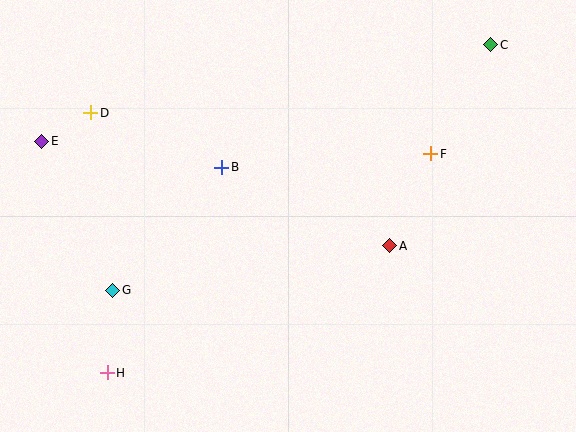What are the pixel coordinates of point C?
Point C is at (491, 45).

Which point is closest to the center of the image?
Point B at (222, 167) is closest to the center.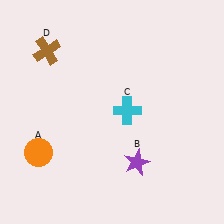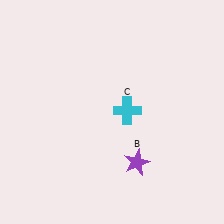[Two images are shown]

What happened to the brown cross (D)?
The brown cross (D) was removed in Image 2. It was in the top-left area of Image 1.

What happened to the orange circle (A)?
The orange circle (A) was removed in Image 2. It was in the bottom-left area of Image 1.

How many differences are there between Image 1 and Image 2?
There are 2 differences between the two images.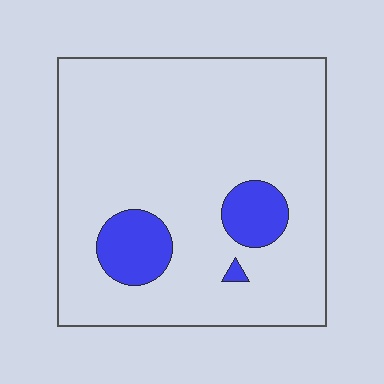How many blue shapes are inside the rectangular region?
3.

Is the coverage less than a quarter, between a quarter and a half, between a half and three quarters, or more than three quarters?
Less than a quarter.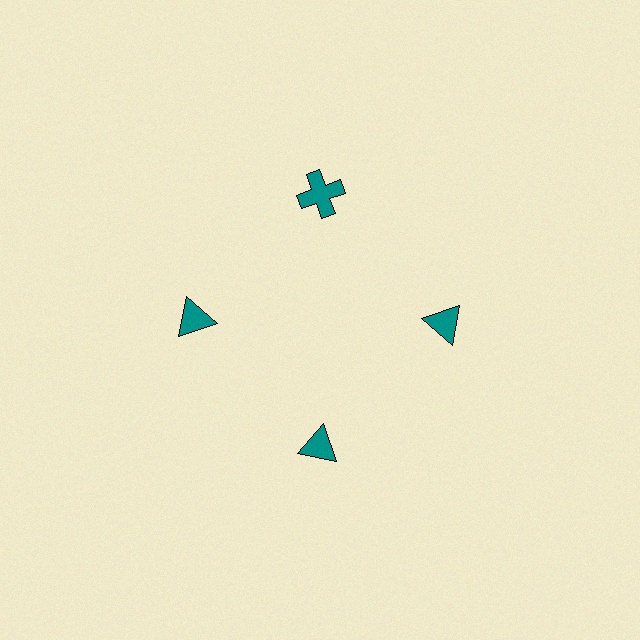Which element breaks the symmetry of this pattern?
The teal cross at roughly the 12 o'clock position breaks the symmetry. All other shapes are teal triangles.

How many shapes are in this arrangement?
There are 4 shapes arranged in a ring pattern.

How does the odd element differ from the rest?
It has a different shape: cross instead of triangle.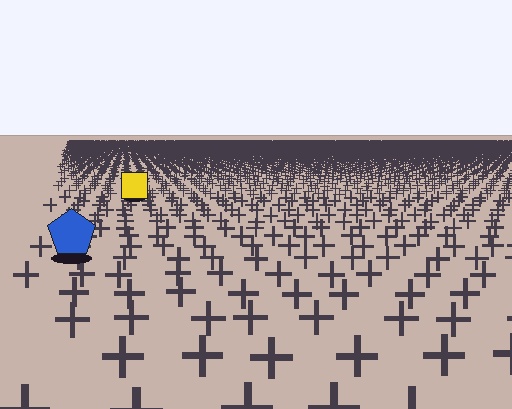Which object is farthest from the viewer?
The yellow square is farthest from the viewer. It appears smaller and the ground texture around it is denser.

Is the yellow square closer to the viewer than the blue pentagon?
No. The blue pentagon is closer — you can tell from the texture gradient: the ground texture is coarser near it.